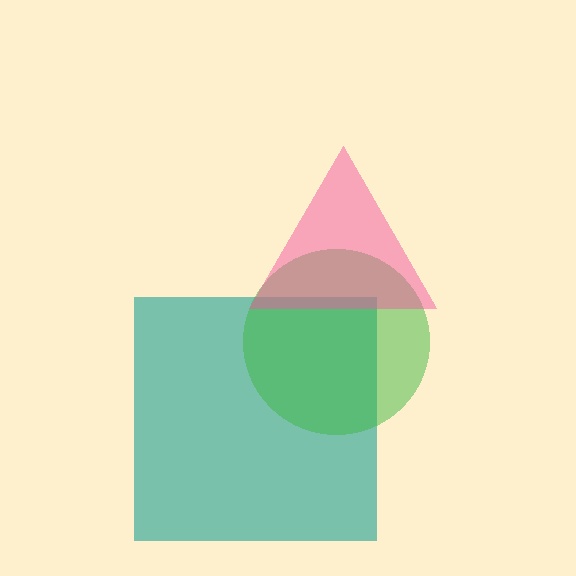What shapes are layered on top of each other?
The layered shapes are: a teal square, a green circle, a pink triangle.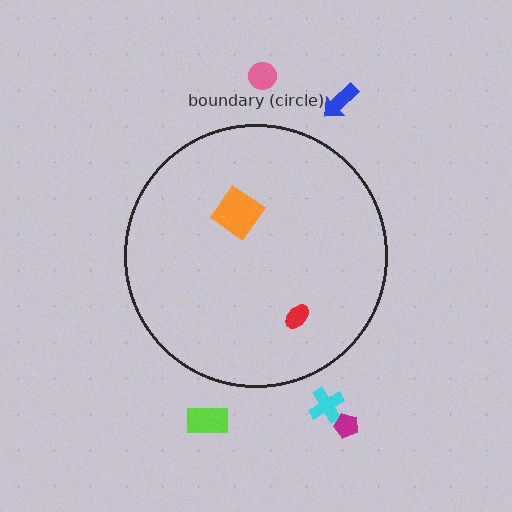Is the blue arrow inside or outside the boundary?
Outside.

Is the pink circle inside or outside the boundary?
Outside.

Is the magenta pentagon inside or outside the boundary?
Outside.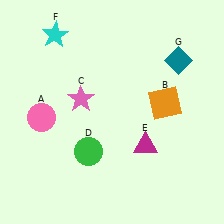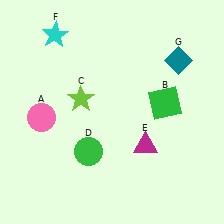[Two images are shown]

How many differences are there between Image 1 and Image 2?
There are 2 differences between the two images.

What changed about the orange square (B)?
In Image 1, B is orange. In Image 2, it changed to green.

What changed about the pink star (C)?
In Image 1, C is pink. In Image 2, it changed to lime.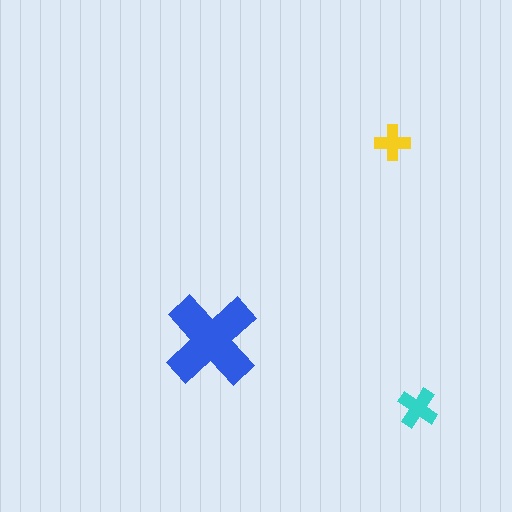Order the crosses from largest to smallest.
the blue one, the cyan one, the yellow one.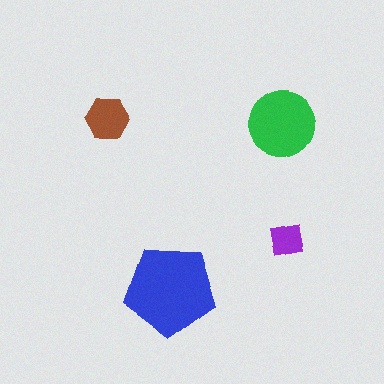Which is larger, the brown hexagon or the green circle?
The green circle.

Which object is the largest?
The blue pentagon.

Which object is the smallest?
The purple square.